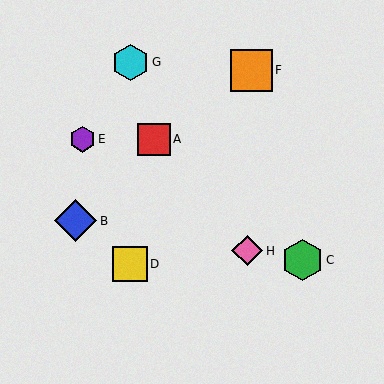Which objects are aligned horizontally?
Objects A, E are aligned horizontally.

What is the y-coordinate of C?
Object C is at y≈260.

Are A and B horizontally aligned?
No, A is at y≈139 and B is at y≈220.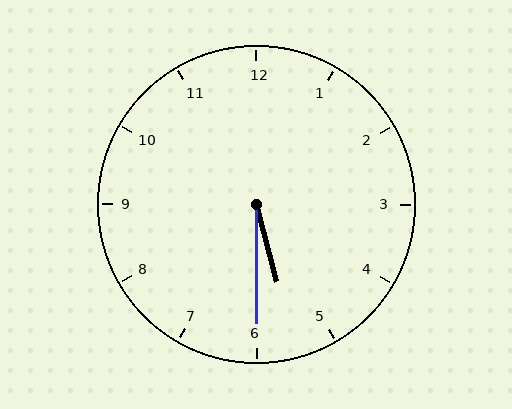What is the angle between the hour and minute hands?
Approximately 15 degrees.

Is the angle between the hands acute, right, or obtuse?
It is acute.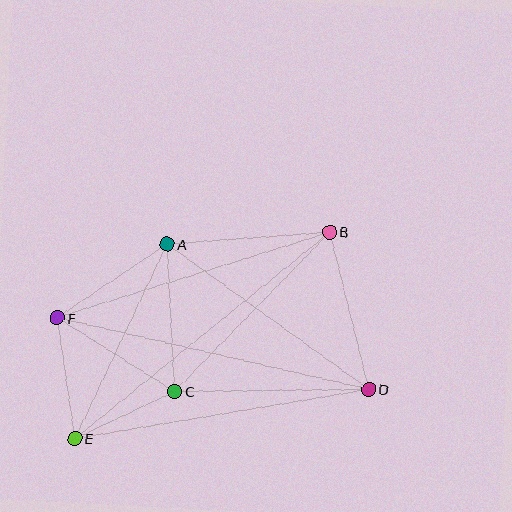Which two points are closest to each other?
Points C and E are closest to each other.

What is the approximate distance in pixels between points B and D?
The distance between B and D is approximately 162 pixels.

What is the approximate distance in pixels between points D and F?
The distance between D and F is approximately 319 pixels.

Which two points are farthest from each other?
Points B and E are farthest from each other.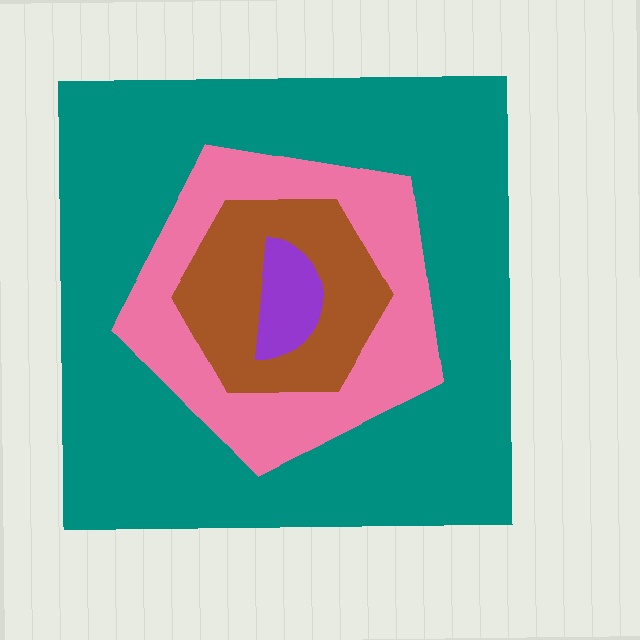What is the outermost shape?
The teal square.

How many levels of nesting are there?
4.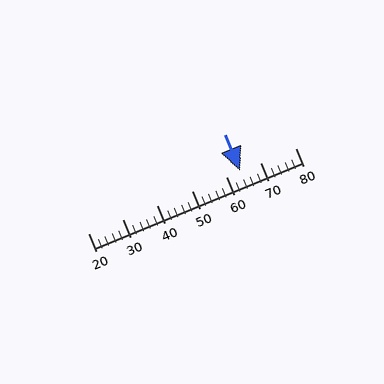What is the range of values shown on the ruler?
The ruler shows values from 20 to 80.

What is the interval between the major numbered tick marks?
The major tick marks are spaced 10 units apart.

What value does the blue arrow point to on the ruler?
The blue arrow points to approximately 64.